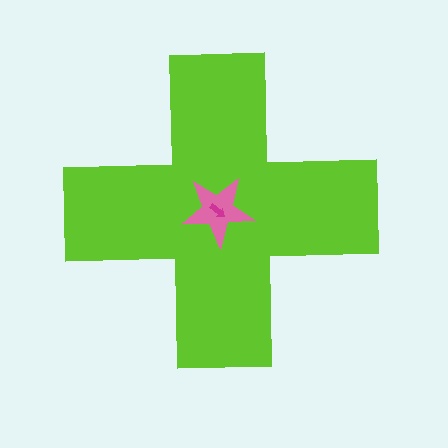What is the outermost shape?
The lime cross.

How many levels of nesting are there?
3.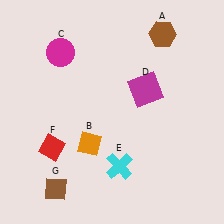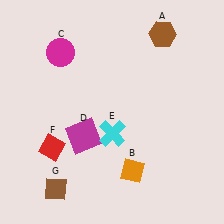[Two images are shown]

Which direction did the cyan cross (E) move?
The cyan cross (E) moved up.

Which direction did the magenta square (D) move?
The magenta square (D) moved left.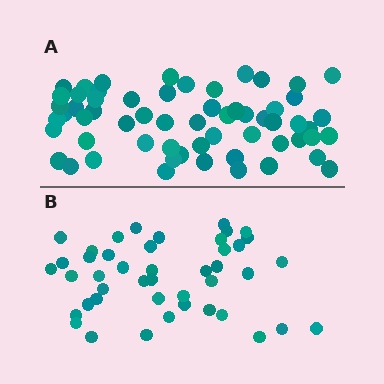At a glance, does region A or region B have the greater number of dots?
Region A (the top region) has more dots.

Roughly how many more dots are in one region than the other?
Region A has approximately 15 more dots than region B.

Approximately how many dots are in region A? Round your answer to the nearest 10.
About 60 dots.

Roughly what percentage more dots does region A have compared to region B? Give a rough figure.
About 35% more.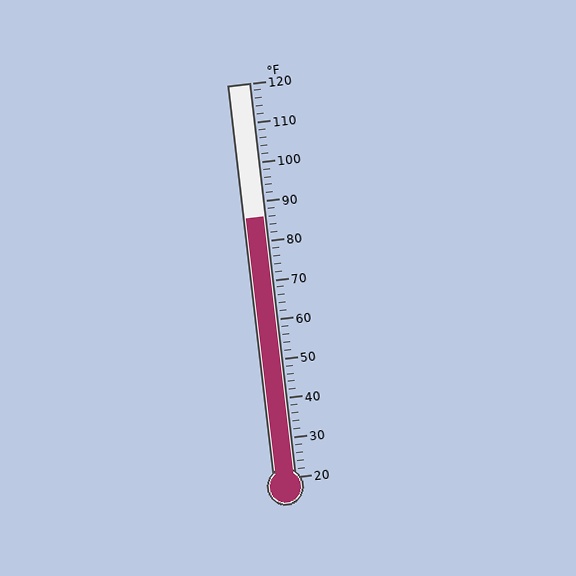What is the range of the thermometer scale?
The thermometer scale ranges from 20°F to 120°F.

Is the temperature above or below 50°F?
The temperature is above 50°F.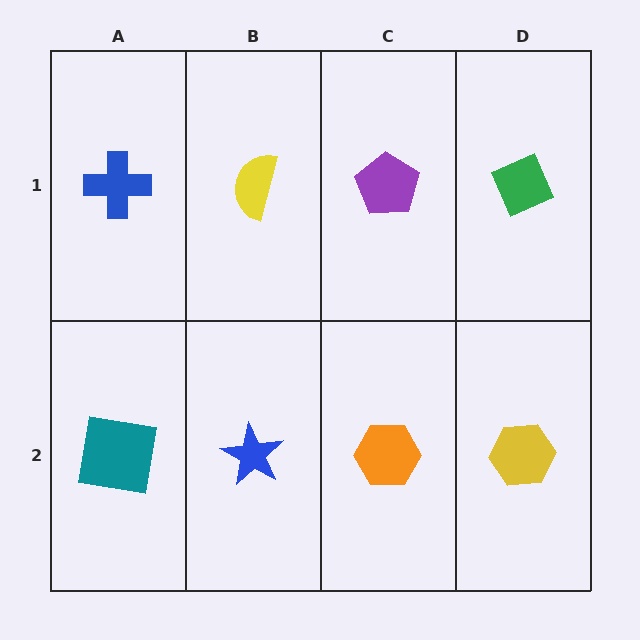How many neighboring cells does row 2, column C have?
3.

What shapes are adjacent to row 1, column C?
An orange hexagon (row 2, column C), a yellow semicircle (row 1, column B), a green diamond (row 1, column D).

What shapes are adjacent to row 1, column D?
A yellow hexagon (row 2, column D), a purple pentagon (row 1, column C).